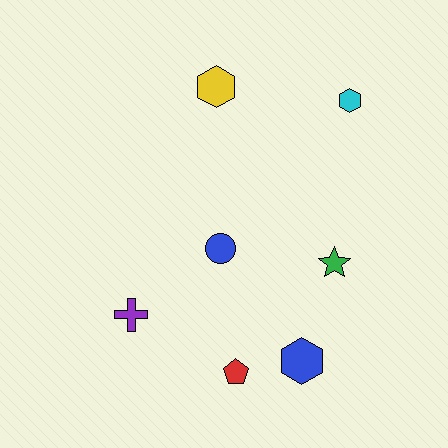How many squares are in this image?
There are no squares.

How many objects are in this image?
There are 7 objects.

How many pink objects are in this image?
There are no pink objects.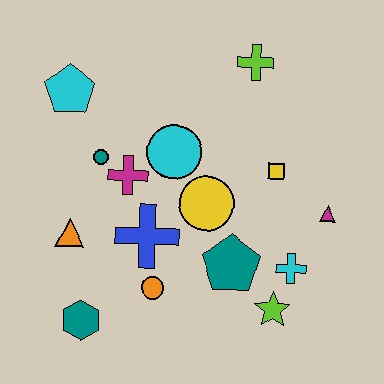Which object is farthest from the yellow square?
The teal hexagon is farthest from the yellow square.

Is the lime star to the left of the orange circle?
No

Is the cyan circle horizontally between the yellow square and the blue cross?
Yes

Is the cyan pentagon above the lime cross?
No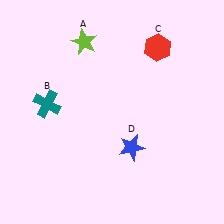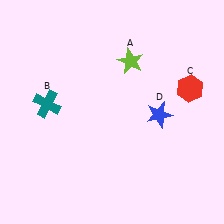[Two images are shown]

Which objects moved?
The objects that moved are: the lime star (A), the red hexagon (C), the blue star (D).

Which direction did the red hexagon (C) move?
The red hexagon (C) moved down.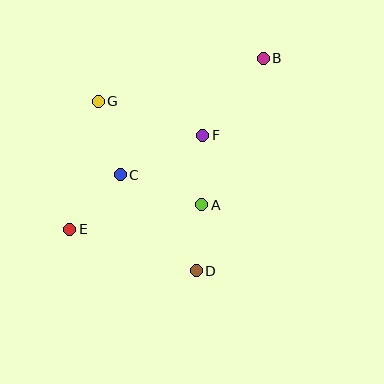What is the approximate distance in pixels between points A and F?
The distance between A and F is approximately 69 pixels.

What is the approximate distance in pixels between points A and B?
The distance between A and B is approximately 159 pixels.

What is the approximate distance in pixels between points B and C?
The distance between B and C is approximately 185 pixels.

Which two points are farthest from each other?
Points B and E are farthest from each other.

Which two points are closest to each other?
Points A and D are closest to each other.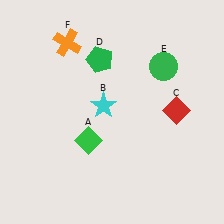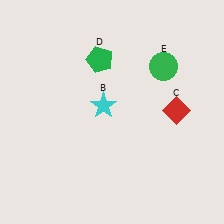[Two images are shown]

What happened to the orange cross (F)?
The orange cross (F) was removed in Image 2. It was in the top-left area of Image 1.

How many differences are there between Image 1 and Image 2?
There are 2 differences between the two images.